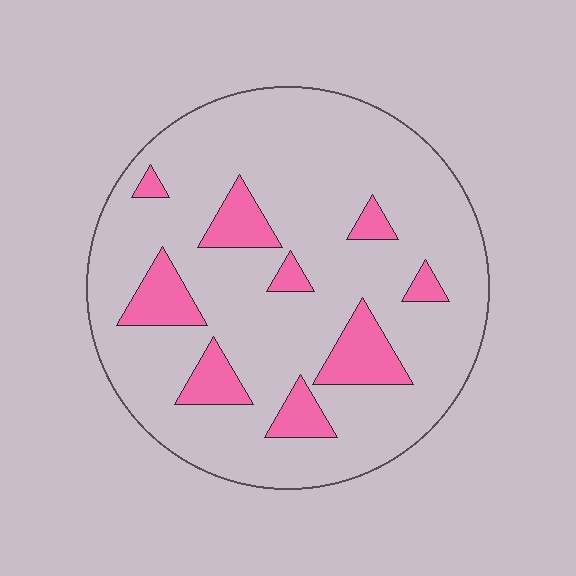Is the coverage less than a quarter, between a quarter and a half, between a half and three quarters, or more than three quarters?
Less than a quarter.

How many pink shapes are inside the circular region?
9.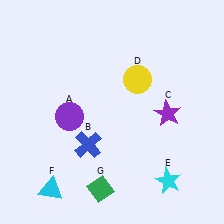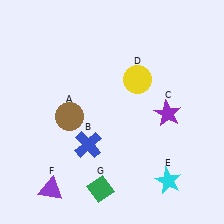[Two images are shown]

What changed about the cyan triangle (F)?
In Image 1, F is cyan. In Image 2, it changed to purple.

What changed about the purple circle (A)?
In Image 1, A is purple. In Image 2, it changed to brown.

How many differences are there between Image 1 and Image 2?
There are 2 differences between the two images.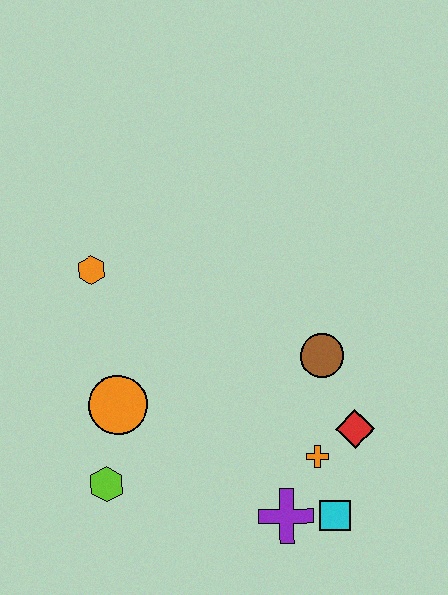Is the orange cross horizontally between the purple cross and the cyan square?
Yes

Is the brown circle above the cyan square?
Yes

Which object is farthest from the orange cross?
The orange hexagon is farthest from the orange cross.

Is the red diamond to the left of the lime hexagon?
No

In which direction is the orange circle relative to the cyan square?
The orange circle is to the left of the cyan square.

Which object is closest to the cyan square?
The purple cross is closest to the cyan square.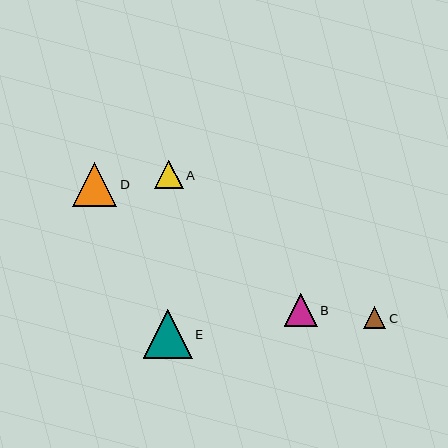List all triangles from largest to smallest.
From largest to smallest: E, D, B, A, C.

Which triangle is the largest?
Triangle E is the largest with a size of approximately 49 pixels.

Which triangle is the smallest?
Triangle C is the smallest with a size of approximately 22 pixels.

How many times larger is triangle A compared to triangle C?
Triangle A is approximately 1.3 times the size of triangle C.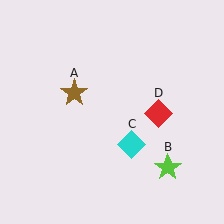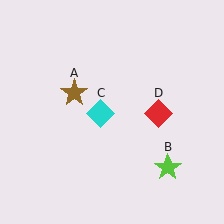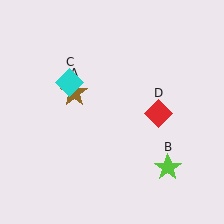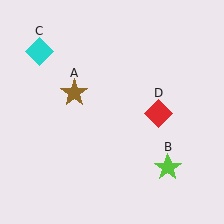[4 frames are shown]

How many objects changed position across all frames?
1 object changed position: cyan diamond (object C).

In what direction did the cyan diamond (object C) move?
The cyan diamond (object C) moved up and to the left.